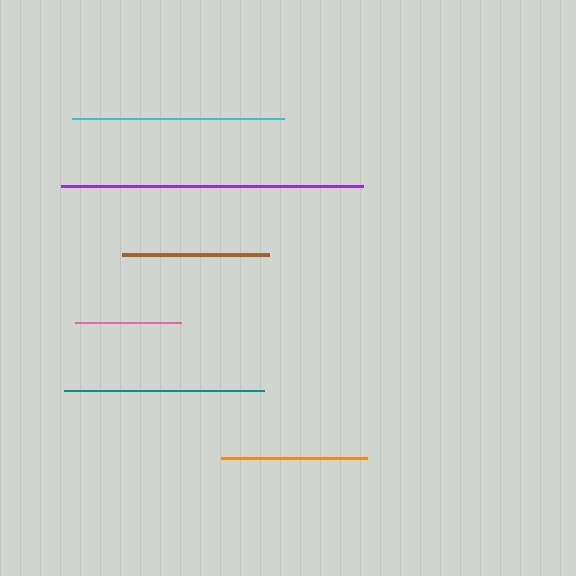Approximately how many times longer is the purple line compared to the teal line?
The purple line is approximately 1.5 times the length of the teal line.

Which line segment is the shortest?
The pink line is the shortest at approximately 106 pixels.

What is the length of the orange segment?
The orange segment is approximately 146 pixels long.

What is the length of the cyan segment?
The cyan segment is approximately 212 pixels long.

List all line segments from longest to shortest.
From longest to shortest: purple, cyan, teal, brown, orange, pink.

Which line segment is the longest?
The purple line is the longest at approximately 301 pixels.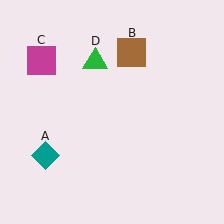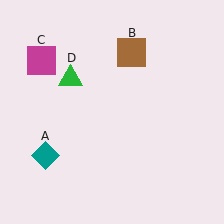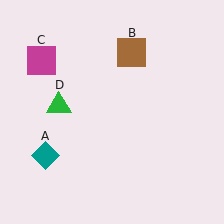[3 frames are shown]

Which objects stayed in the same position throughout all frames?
Teal diamond (object A) and brown square (object B) and magenta square (object C) remained stationary.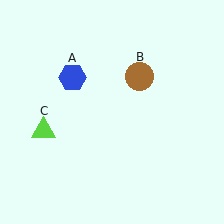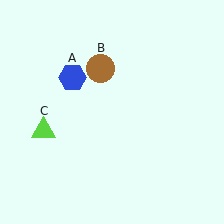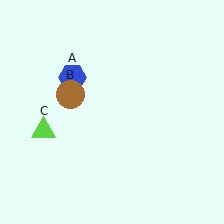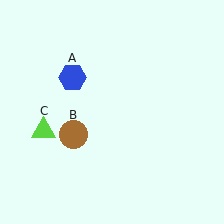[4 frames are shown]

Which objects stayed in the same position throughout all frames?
Blue hexagon (object A) and lime triangle (object C) remained stationary.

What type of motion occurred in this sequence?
The brown circle (object B) rotated counterclockwise around the center of the scene.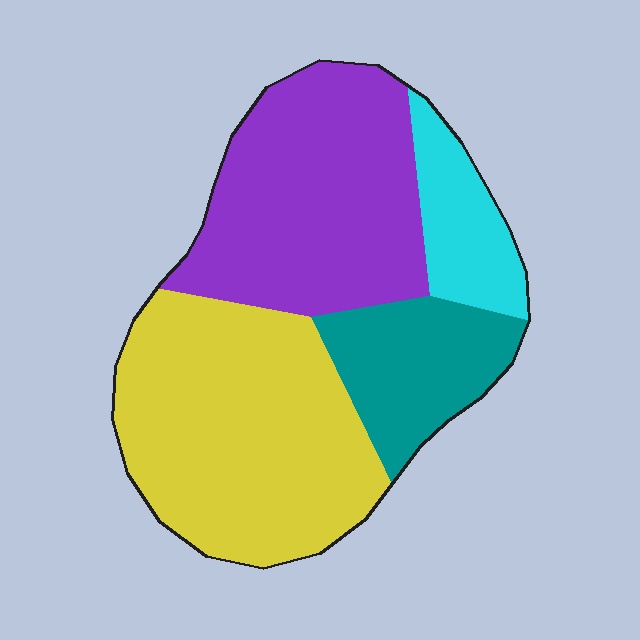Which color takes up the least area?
Cyan, at roughly 10%.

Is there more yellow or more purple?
Yellow.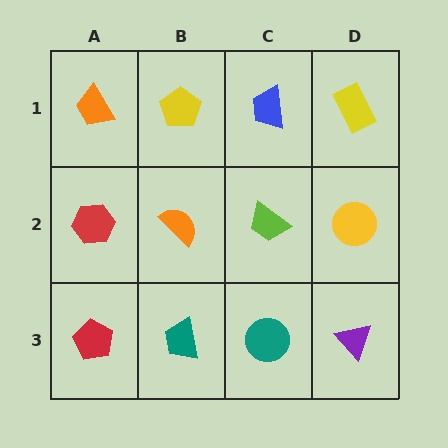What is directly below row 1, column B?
An orange semicircle.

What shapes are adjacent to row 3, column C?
A lime trapezoid (row 2, column C), a teal trapezoid (row 3, column B), a purple triangle (row 3, column D).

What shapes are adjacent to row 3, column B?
An orange semicircle (row 2, column B), a red pentagon (row 3, column A), a teal circle (row 3, column C).